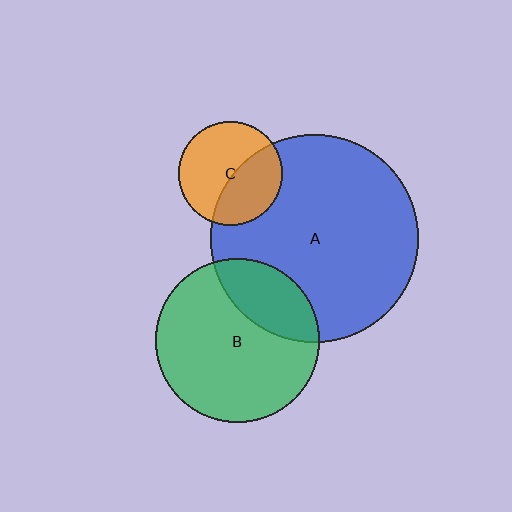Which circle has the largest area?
Circle A (blue).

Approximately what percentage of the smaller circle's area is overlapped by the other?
Approximately 25%.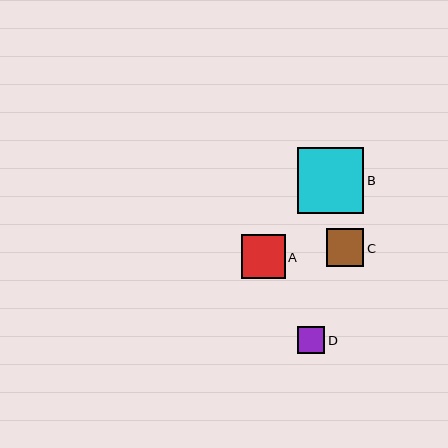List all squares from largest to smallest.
From largest to smallest: B, A, C, D.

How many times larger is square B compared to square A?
Square B is approximately 1.5 times the size of square A.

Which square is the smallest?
Square D is the smallest with a size of approximately 28 pixels.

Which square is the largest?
Square B is the largest with a size of approximately 66 pixels.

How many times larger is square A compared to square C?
Square A is approximately 1.2 times the size of square C.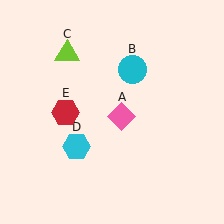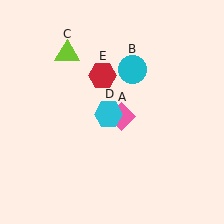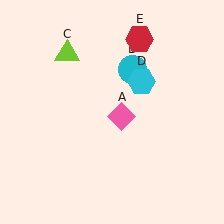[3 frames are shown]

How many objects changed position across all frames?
2 objects changed position: cyan hexagon (object D), red hexagon (object E).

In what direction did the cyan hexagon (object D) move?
The cyan hexagon (object D) moved up and to the right.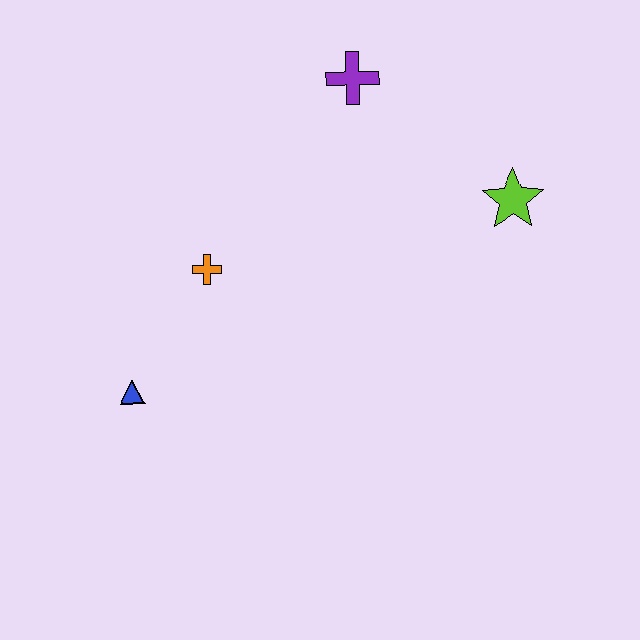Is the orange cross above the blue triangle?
Yes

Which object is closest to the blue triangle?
The orange cross is closest to the blue triangle.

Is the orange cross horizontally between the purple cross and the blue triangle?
Yes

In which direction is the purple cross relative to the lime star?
The purple cross is to the left of the lime star.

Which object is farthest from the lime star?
The blue triangle is farthest from the lime star.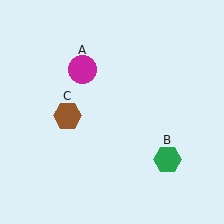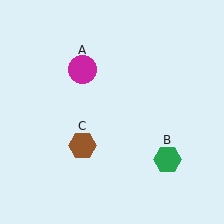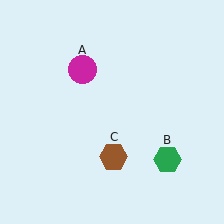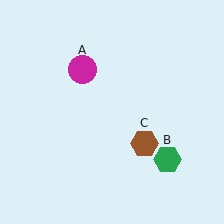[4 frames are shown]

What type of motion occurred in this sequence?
The brown hexagon (object C) rotated counterclockwise around the center of the scene.